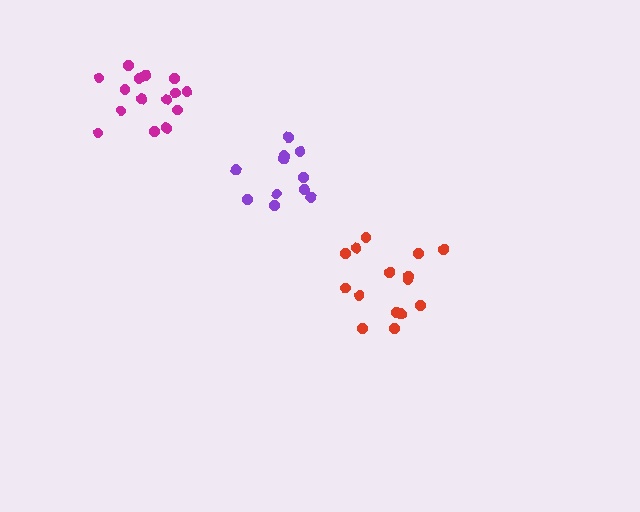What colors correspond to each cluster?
The clusters are colored: red, magenta, purple.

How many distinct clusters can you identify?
There are 3 distinct clusters.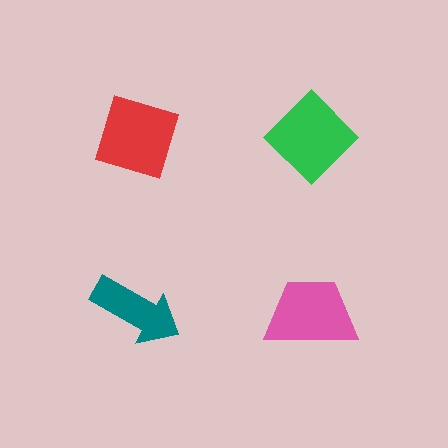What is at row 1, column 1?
A red diamond.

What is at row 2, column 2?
A pink trapezoid.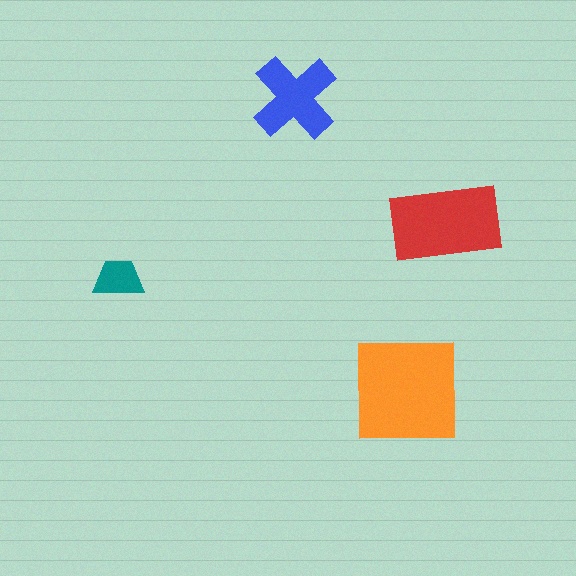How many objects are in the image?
There are 4 objects in the image.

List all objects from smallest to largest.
The teal trapezoid, the blue cross, the red rectangle, the orange square.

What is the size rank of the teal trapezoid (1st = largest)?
4th.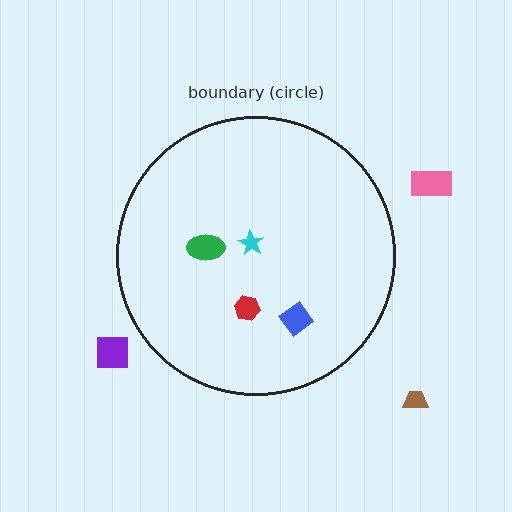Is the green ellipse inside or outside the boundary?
Inside.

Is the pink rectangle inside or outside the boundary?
Outside.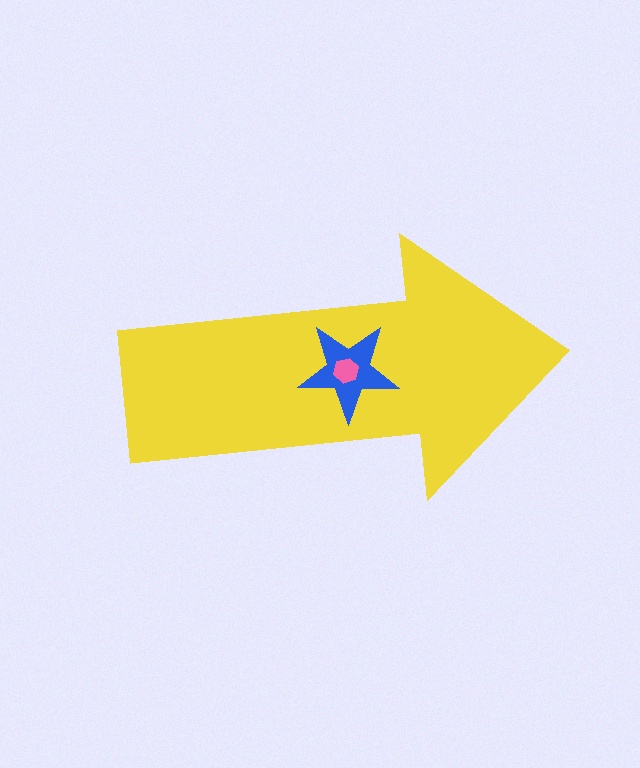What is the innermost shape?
The pink hexagon.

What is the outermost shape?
The yellow arrow.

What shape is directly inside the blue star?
The pink hexagon.